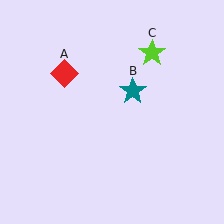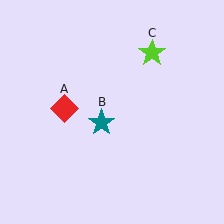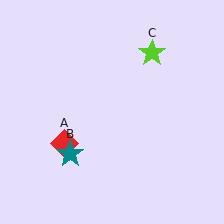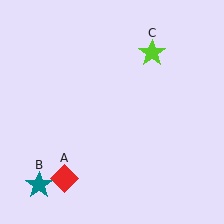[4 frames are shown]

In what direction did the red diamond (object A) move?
The red diamond (object A) moved down.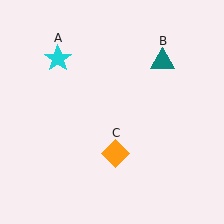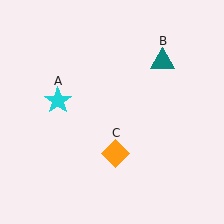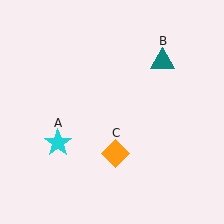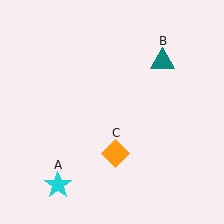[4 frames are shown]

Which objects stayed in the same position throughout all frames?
Teal triangle (object B) and orange diamond (object C) remained stationary.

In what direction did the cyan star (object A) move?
The cyan star (object A) moved down.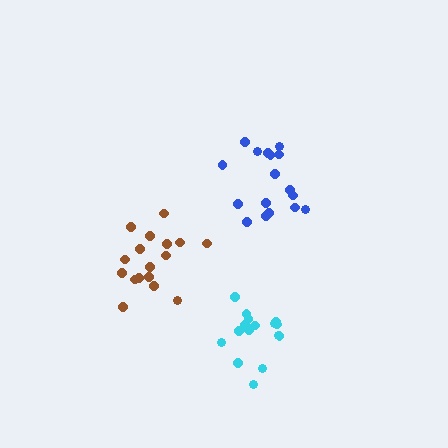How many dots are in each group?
Group 1: 17 dots, Group 2: 17 dots, Group 3: 17 dots (51 total).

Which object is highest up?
The blue cluster is topmost.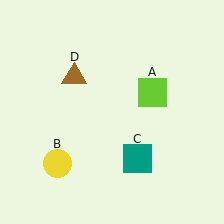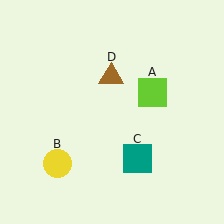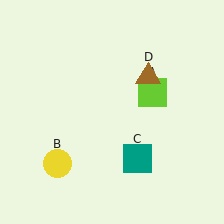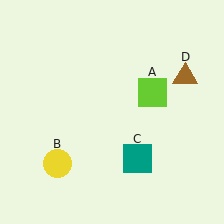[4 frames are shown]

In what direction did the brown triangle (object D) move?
The brown triangle (object D) moved right.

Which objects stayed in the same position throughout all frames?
Lime square (object A) and yellow circle (object B) and teal square (object C) remained stationary.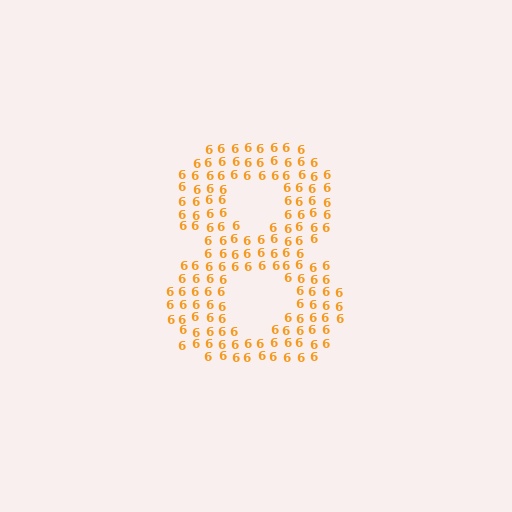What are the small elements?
The small elements are digit 6's.